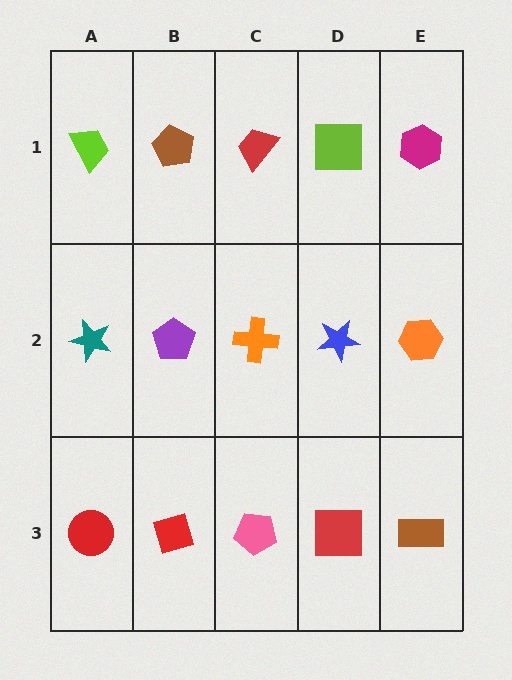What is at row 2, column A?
A teal star.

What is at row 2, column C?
An orange cross.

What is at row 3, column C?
A pink pentagon.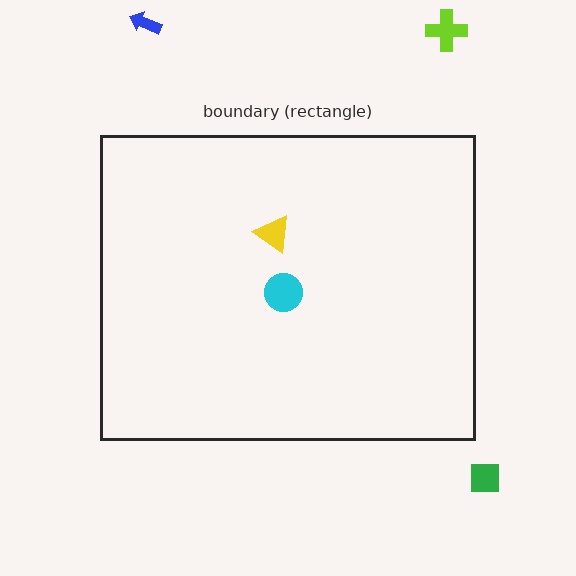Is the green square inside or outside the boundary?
Outside.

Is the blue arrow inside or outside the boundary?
Outside.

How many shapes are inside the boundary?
2 inside, 3 outside.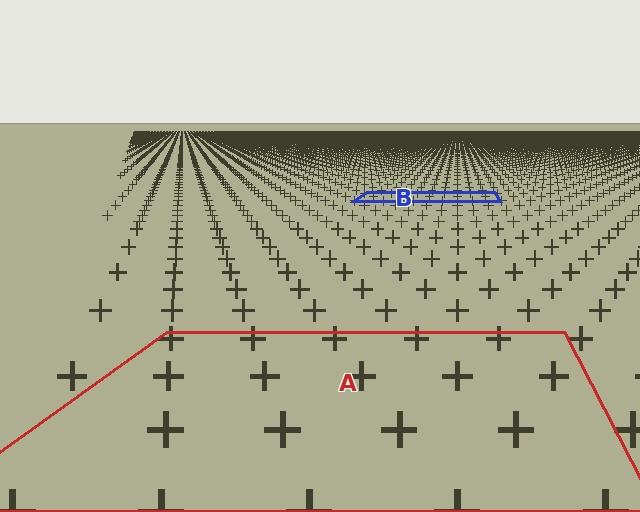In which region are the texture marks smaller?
The texture marks are smaller in region B, because it is farther away.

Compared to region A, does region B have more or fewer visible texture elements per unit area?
Region B has more texture elements per unit area — they are packed more densely because it is farther away.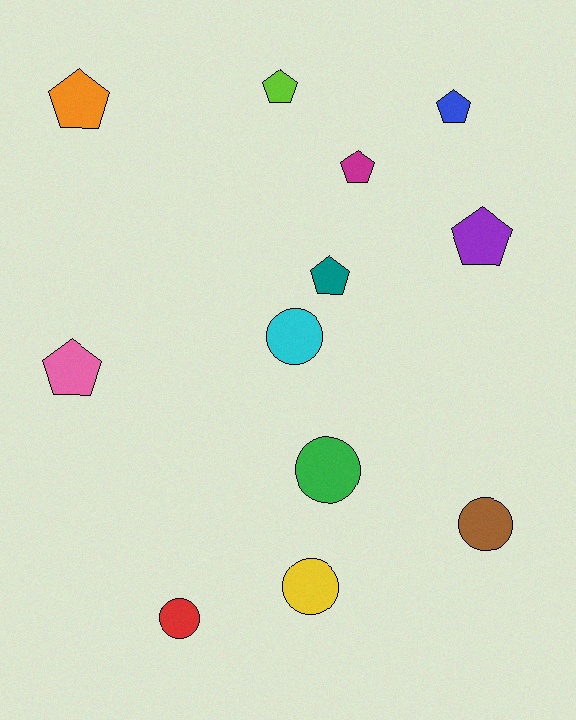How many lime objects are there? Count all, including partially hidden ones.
There is 1 lime object.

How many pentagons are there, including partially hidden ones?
There are 7 pentagons.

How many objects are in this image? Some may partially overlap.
There are 12 objects.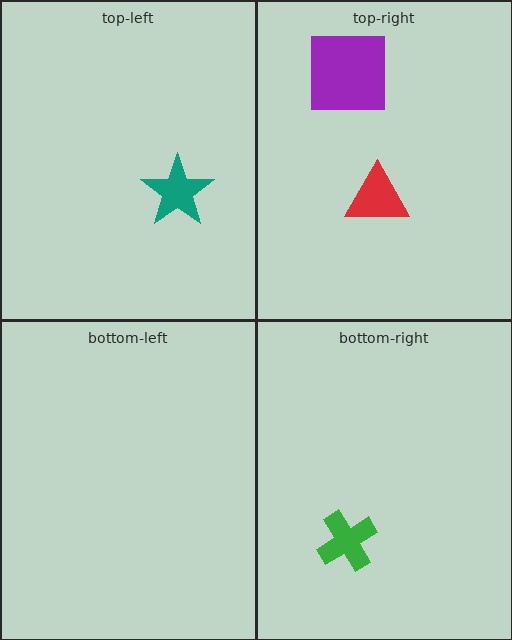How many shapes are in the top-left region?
1.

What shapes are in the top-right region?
The purple square, the red triangle.